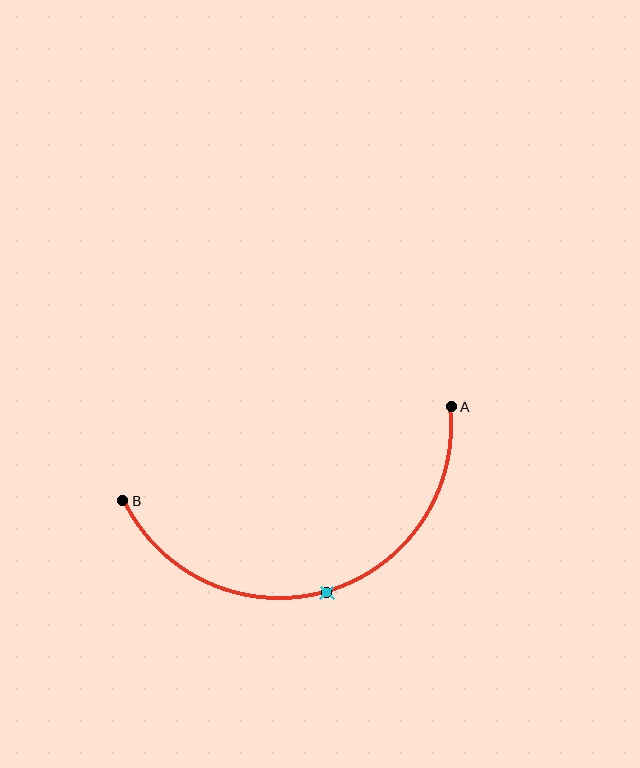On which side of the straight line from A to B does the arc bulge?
The arc bulges below the straight line connecting A and B.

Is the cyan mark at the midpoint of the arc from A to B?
Yes. The cyan mark lies on the arc at equal arc-length from both A and B — it is the arc midpoint.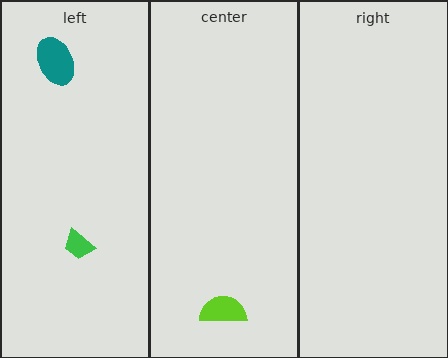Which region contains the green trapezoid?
The left region.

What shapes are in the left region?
The green trapezoid, the teal ellipse.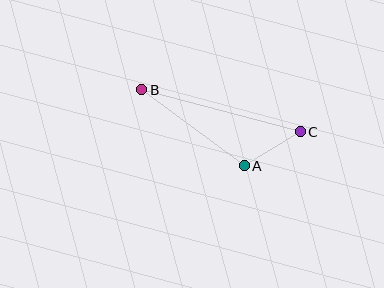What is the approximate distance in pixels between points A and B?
The distance between A and B is approximately 128 pixels.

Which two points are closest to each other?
Points A and C are closest to each other.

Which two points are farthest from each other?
Points B and C are farthest from each other.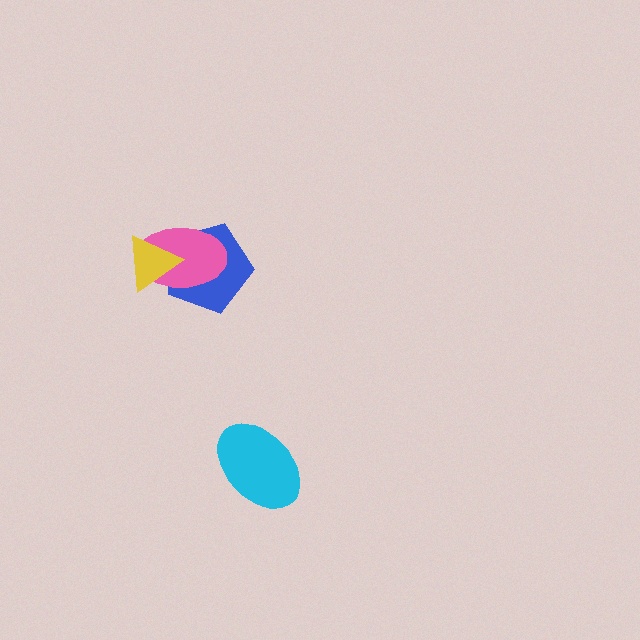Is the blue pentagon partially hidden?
Yes, it is partially covered by another shape.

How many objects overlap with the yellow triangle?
2 objects overlap with the yellow triangle.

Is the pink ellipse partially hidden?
Yes, it is partially covered by another shape.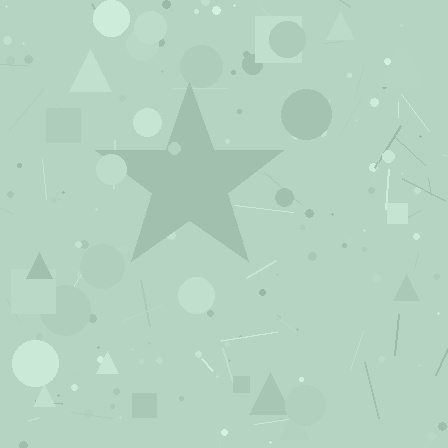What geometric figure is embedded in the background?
A star is embedded in the background.